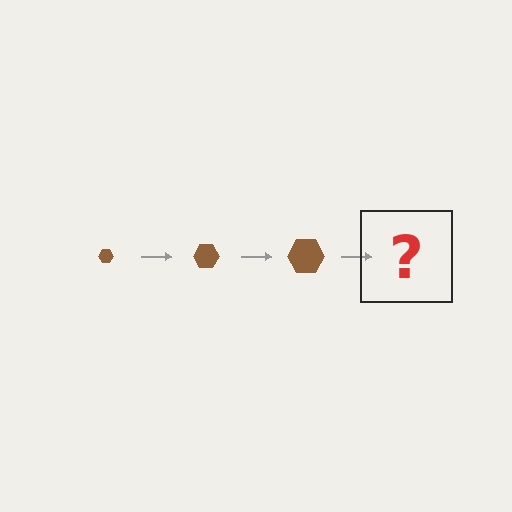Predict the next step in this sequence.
The next step is a brown hexagon, larger than the previous one.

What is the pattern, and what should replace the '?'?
The pattern is that the hexagon gets progressively larger each step. The '?' should be a brown hexagon, larger than the previous one.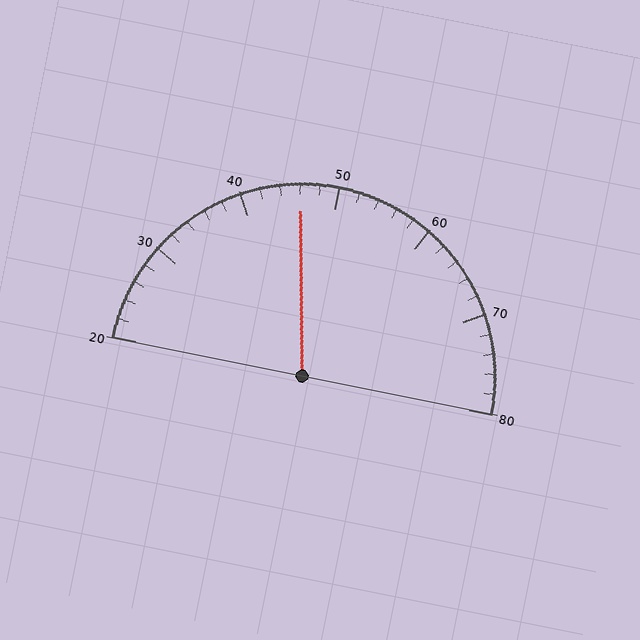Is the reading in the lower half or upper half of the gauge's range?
The reading is in the lower half of the range (20 to 80).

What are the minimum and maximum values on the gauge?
The gauge ranges from 20 to 80.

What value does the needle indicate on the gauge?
The needle indicates approximately 46.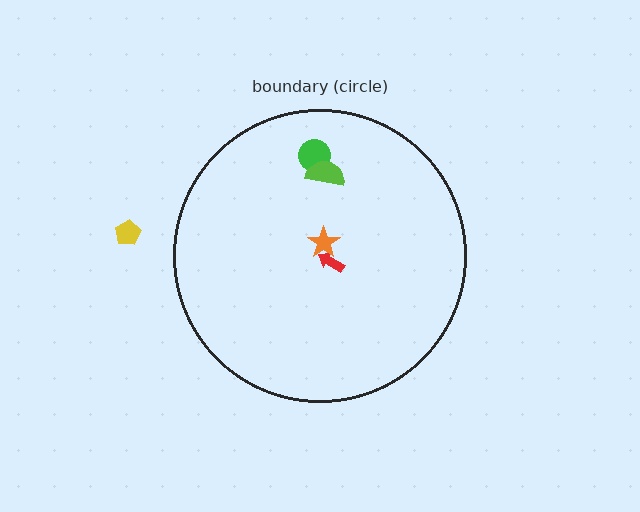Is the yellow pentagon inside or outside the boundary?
Outside.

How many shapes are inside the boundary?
4 inside, 1 outside.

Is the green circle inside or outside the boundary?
Inside.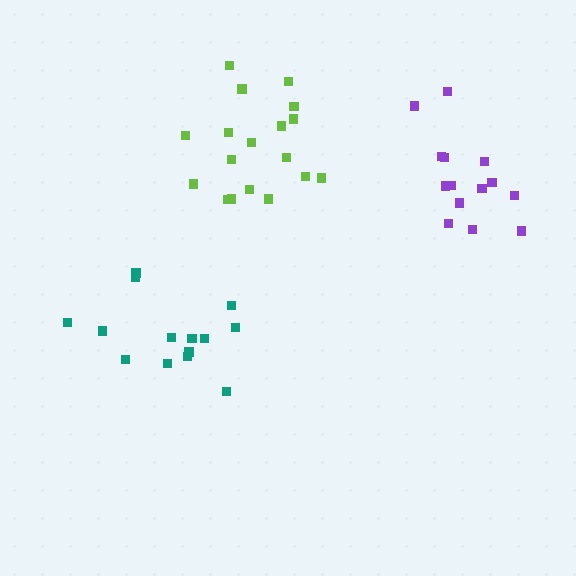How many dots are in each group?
Group 1: 14 dots, Group 2: 14 dots, Group 3: 18 dots (46 total).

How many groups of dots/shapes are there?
There are 3 groups.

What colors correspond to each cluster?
The clusters are colored: purple, teal, lime.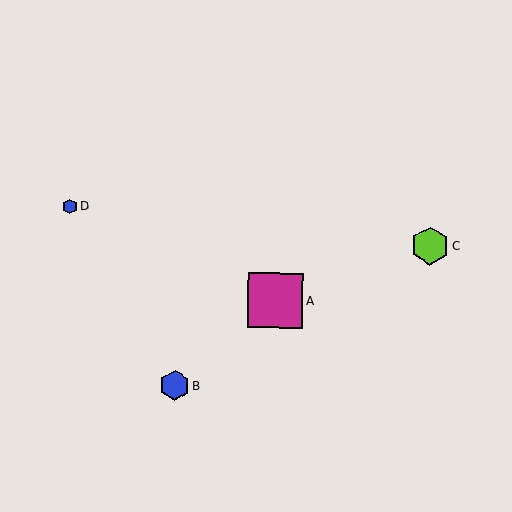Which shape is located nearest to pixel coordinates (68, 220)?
The blue hexagon (labeled D) at (70, 207) is nearest to that location.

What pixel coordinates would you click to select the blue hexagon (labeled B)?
Click at (175, 386) to select the blue hexagon B.